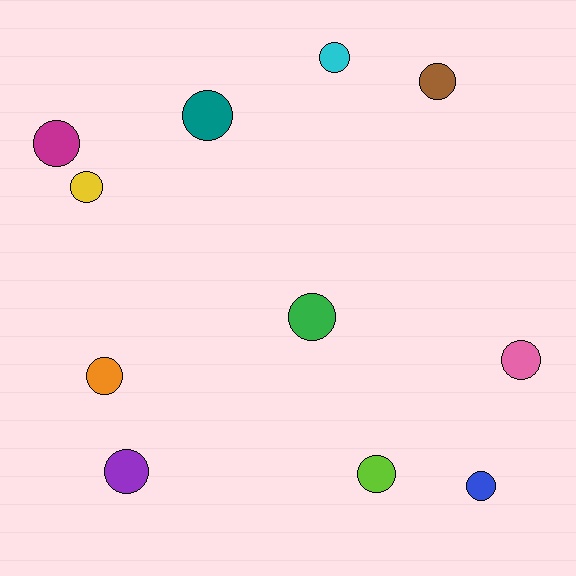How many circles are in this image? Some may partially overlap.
There are 11 circles.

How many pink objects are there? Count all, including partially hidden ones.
There is 1 pink object.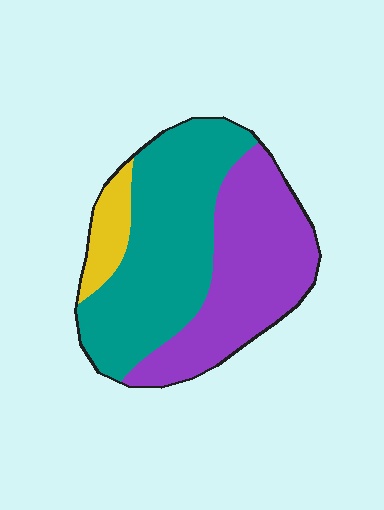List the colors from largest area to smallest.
From largest to smallest: teal, purple, yellow.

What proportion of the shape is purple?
Purple covers about 40% of the shape.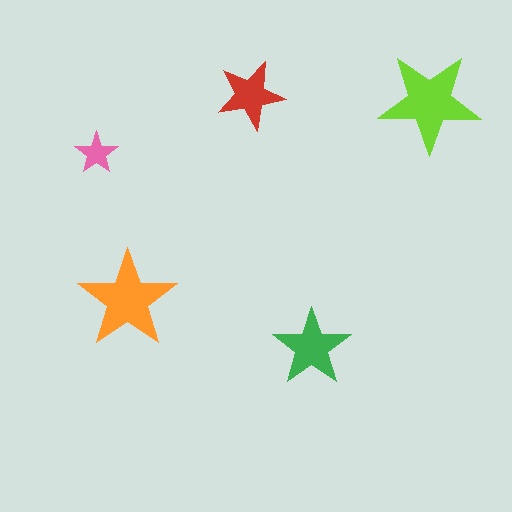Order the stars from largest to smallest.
the lime one, the orange one, the green one, the red one, the pink one.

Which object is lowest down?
The green star is bottommost.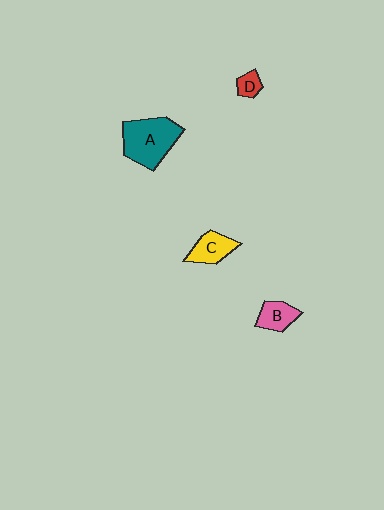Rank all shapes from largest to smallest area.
From largest to smallest: A (teal), C (yellow), B (pink), D (red).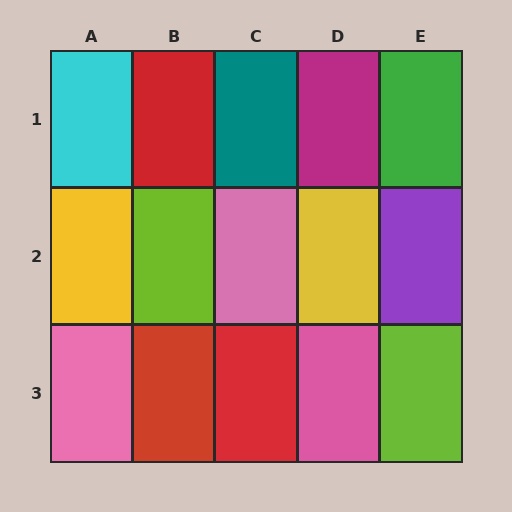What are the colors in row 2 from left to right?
Yellow, lime, pink, yellow, purple.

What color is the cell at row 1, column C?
Teal.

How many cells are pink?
3 cells are pink.